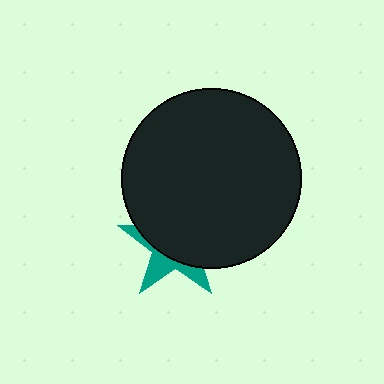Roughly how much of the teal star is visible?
A small part of it is visible (roughly 33%).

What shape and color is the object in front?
The object in front is a black circle.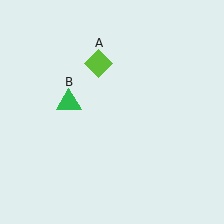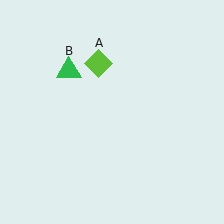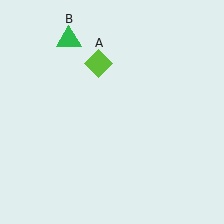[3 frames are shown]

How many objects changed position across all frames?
1 object changed position: green triangle (object B).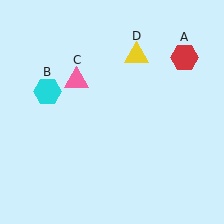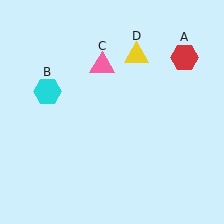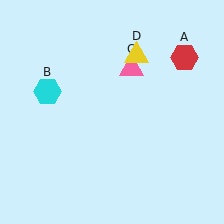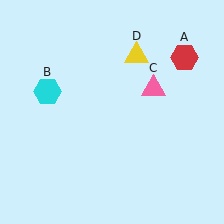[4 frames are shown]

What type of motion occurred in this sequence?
The pink triangle (object C) rotated clockwise around the center of the scene.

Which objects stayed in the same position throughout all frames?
Red hexagon (object A) and cyan hexagon (object B) and yellow triangle (object D) remained stationary.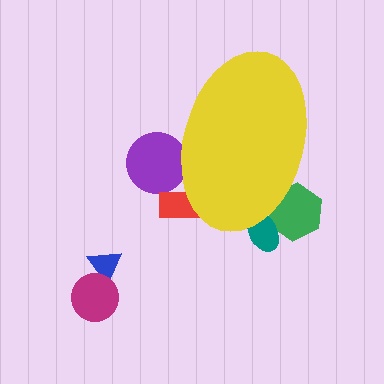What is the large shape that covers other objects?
A yellow ellipse.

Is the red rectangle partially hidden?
Yes, the red rectangle is partially hidden behind the yellow ellipse.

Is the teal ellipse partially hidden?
Yes, the teal ellipse is partially hidden behind the yellow ellipse.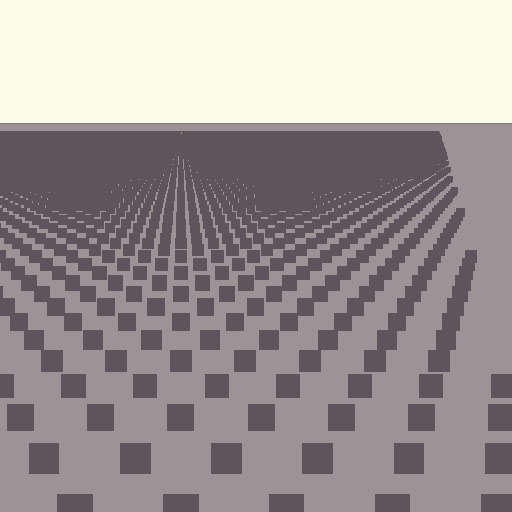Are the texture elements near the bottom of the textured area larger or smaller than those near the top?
Larger. Near the bottom, elements are closer to the viewer and appear at a bigger on-screen size.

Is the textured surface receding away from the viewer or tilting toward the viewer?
The surface is receding away from the viewer. Texture elements get smaller and denser toward the top.